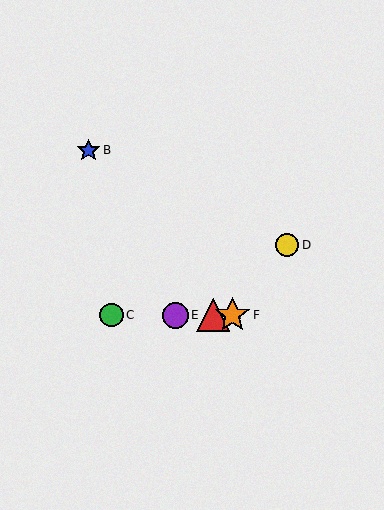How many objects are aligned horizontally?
4 objects (A, C, E, F) are aligned horizontally.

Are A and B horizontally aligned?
No, A is at y≈315 and B is at y≈150.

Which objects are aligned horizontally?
Objects A, C, E, F are aligned horizontally.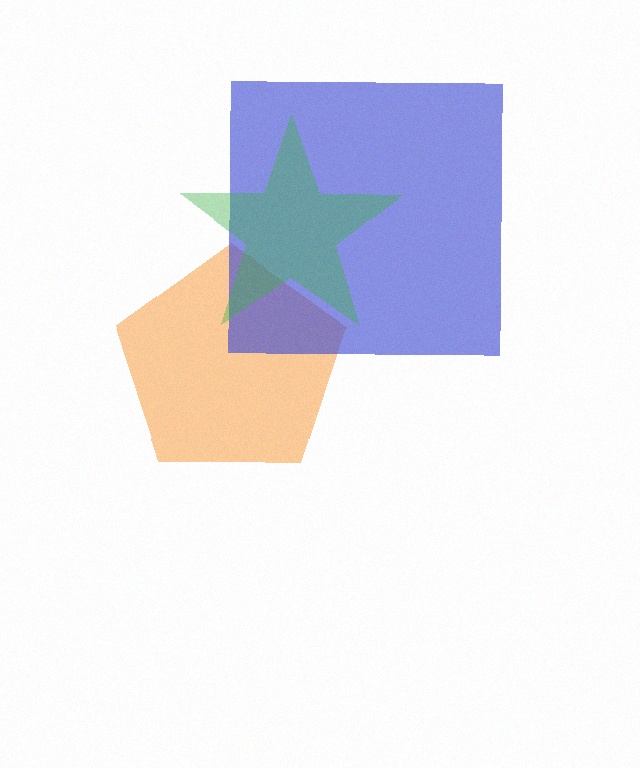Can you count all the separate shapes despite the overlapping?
Yes, there are 3 separate shapes.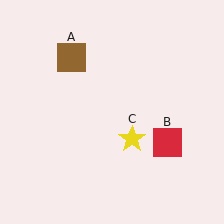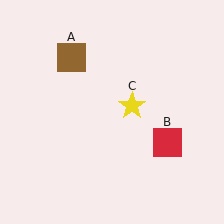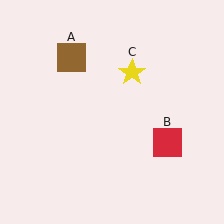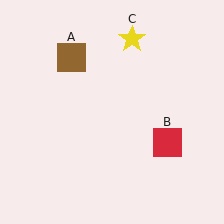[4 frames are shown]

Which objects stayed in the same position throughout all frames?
Brown square (object A) and red square (object B) remained stationary.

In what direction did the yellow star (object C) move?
The yellow star (object C) moved up.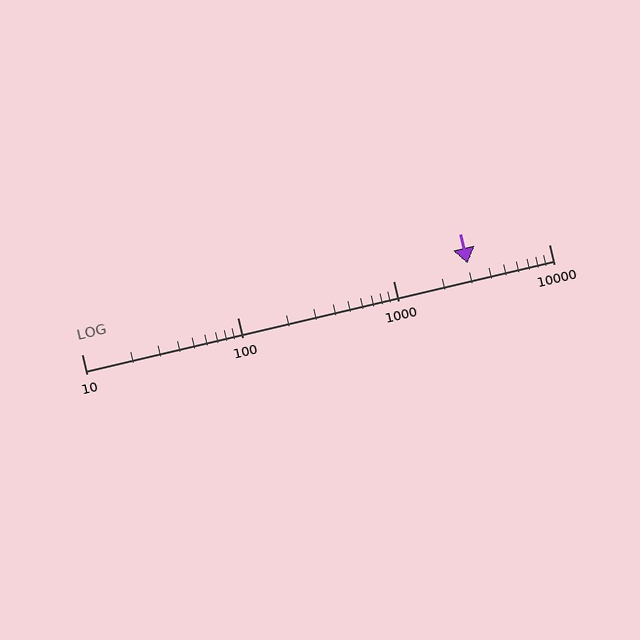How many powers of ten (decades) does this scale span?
The scale spans 3 decades, from 10 to 10000.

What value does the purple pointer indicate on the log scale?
The pointer indicates approximately 3000.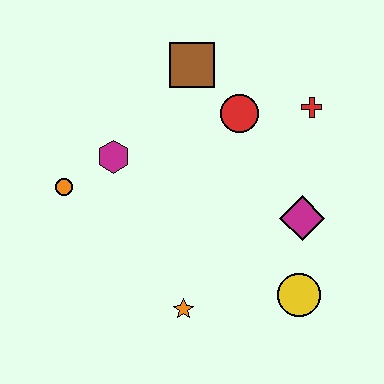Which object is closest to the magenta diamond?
The yellow circle is closest to the magenta diamond.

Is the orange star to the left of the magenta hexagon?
No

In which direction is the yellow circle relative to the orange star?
The yellow circle is to the right of the orange star.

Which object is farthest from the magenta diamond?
The orange circle is farthest from the magenta diamond.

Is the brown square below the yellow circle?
No